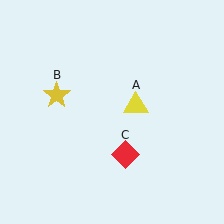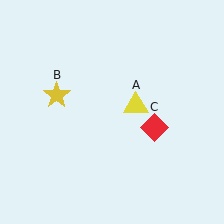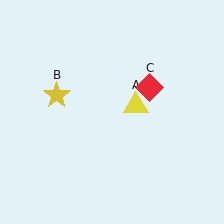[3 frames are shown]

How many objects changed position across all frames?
1 object changed position: red diamond (object C).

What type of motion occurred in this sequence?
The red diamond (object C) rotated counterclockwise around the center of the scene.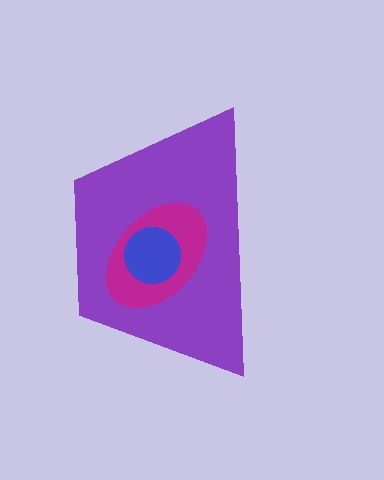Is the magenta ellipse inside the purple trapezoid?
Yes.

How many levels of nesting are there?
3.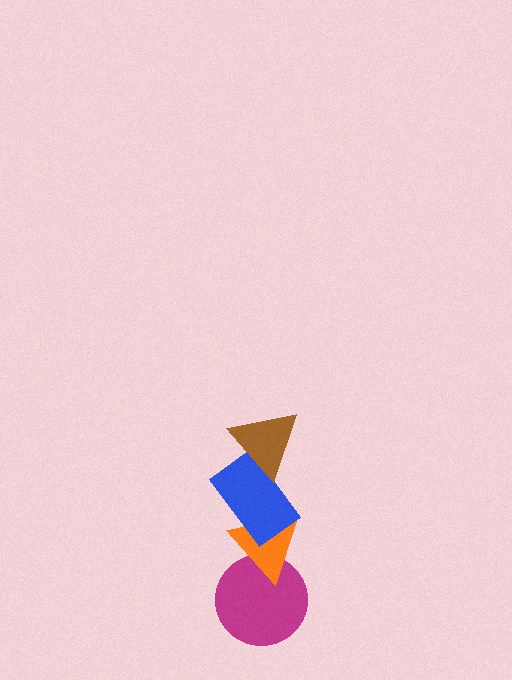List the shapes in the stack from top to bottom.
From top to bottom: the brown triangle, the blue rectangle, the orange triangle, the magenta circle.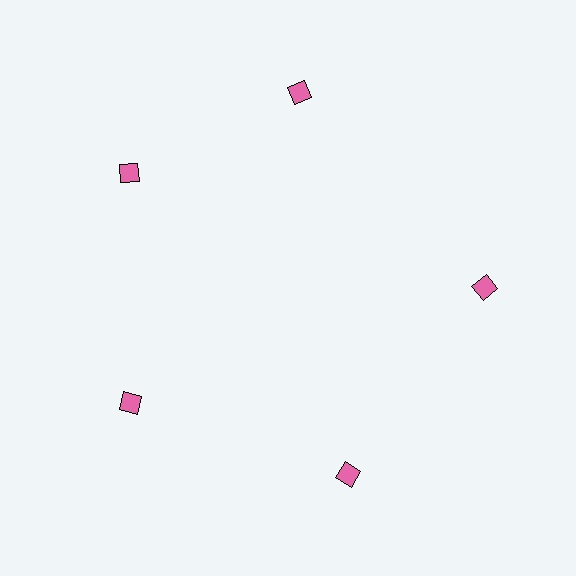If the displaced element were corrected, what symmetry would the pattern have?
It would have 5-fold rotational symmetry — the pattern would map onto itself every 72 degrees.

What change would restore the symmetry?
The symmetry would be restored by rotating it back into even spacing with its neighbors so that all 5 diamonds sit at equal angles and equal distance from the center.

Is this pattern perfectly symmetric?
No. The 5 pink diamonds are arranged in a ring, but one element near the 1 o'clock position is rotated out of alignment along the ring, breaking the 5-fold rotational symmetry.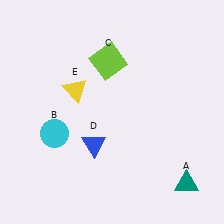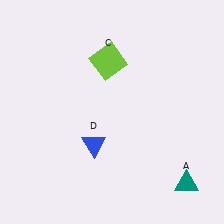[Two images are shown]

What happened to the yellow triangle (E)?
The yellow triangle (E) was removed in Image 2. It was in the top-left area of Image 1.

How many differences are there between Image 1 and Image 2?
There are 2 differences between the two images.